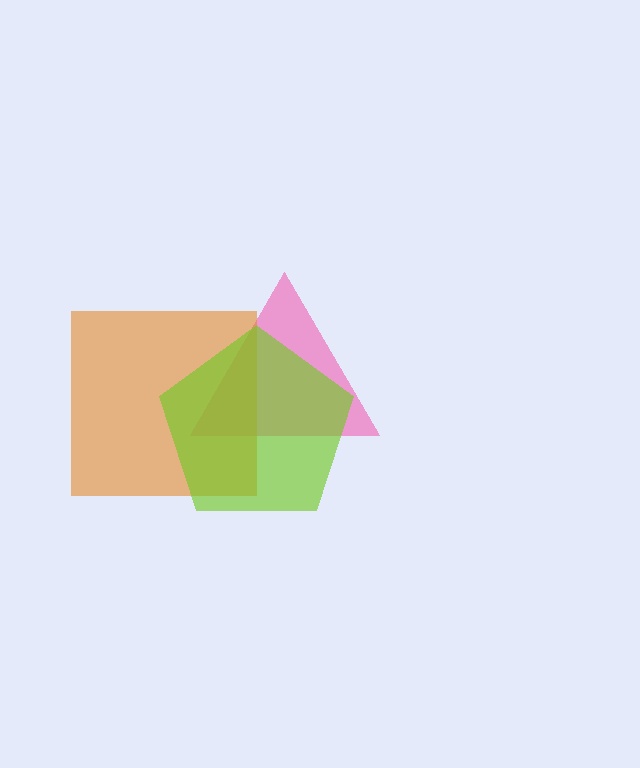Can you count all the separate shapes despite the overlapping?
Yes, there are 3 separate shapes.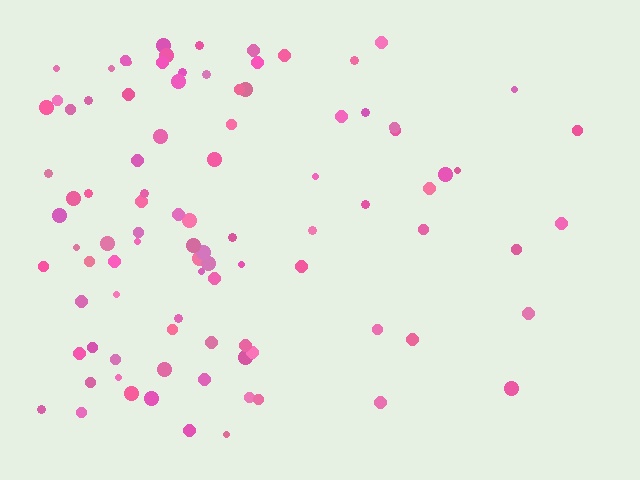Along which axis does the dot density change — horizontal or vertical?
Horizontal.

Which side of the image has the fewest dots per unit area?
The right.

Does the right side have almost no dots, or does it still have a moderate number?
Still a moderate number, just noticeably fewer than the left.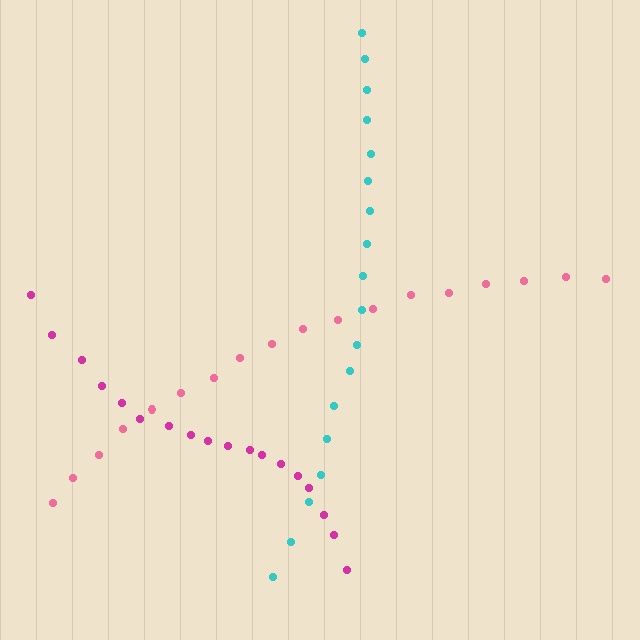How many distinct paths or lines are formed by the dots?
There are 3 distinct paths.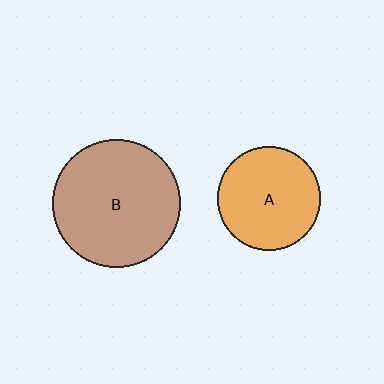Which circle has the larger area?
Circle B (brown).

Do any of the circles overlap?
No, none of the circles overlap.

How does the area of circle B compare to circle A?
Approximately 1.5 times.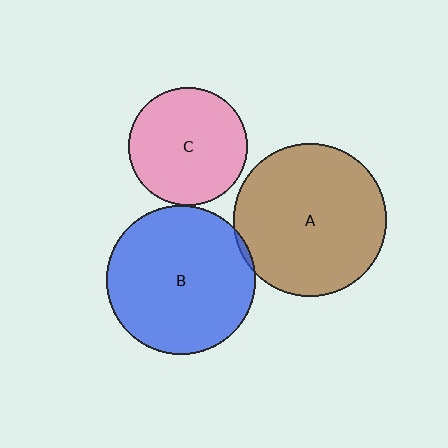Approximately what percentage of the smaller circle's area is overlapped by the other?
Approximately 5%.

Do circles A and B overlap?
Yes.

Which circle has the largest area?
Circle A (brown).